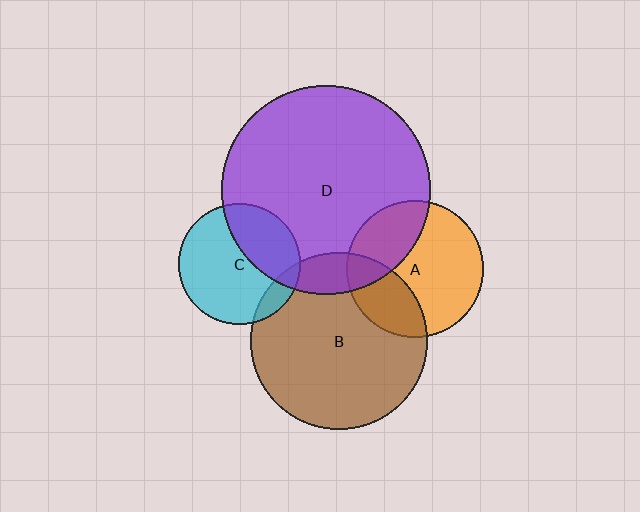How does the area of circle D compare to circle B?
Approximately 1.4 times.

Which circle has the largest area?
Circle D (purple).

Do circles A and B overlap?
Yes.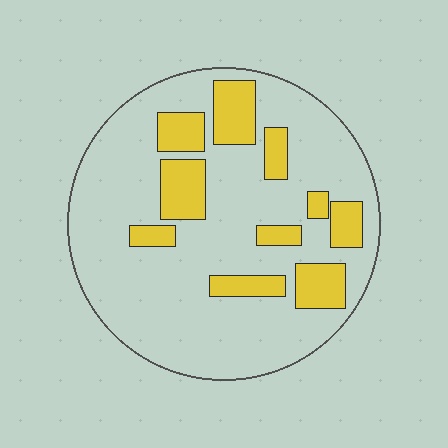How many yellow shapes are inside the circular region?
10.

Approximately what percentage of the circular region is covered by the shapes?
Approximately 20%.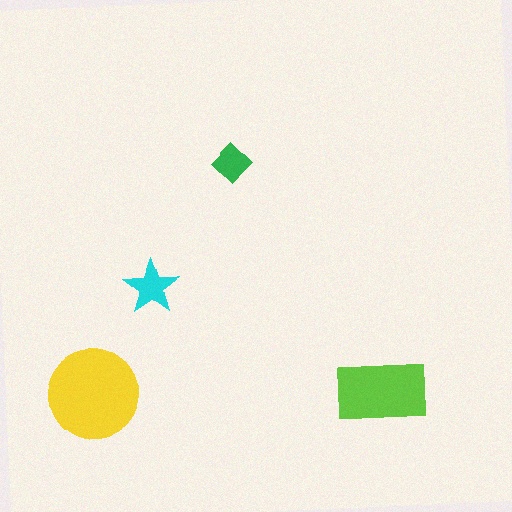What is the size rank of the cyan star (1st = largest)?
3rd.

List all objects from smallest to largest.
The green diamond, the cyan star, the lime rectangle, the yellow circle.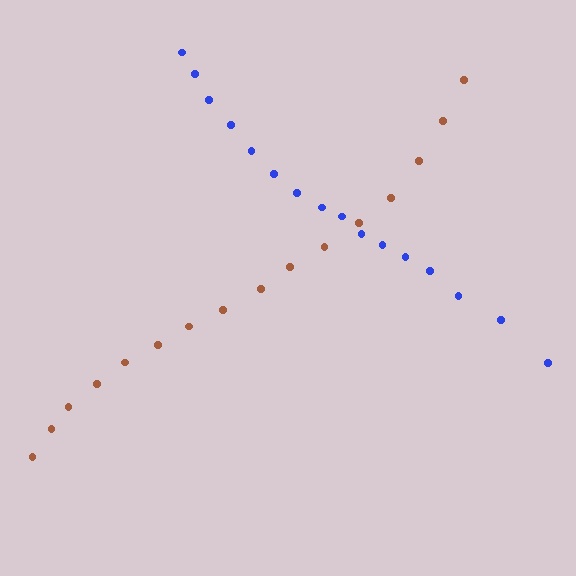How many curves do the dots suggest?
There are 2 distinct paths.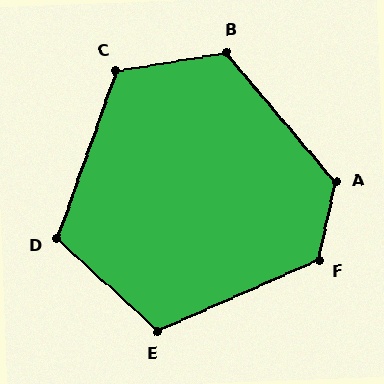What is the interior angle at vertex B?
Approximately 121 degrees (obtuse).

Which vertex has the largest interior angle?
A, at approximately 128 degrees.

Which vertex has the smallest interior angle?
D, at approximately 113 degrees.